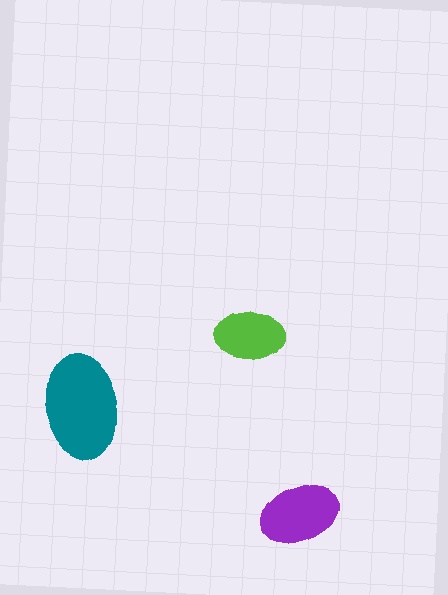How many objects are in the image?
There are 3 objects in the image.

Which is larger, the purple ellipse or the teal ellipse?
The teal one.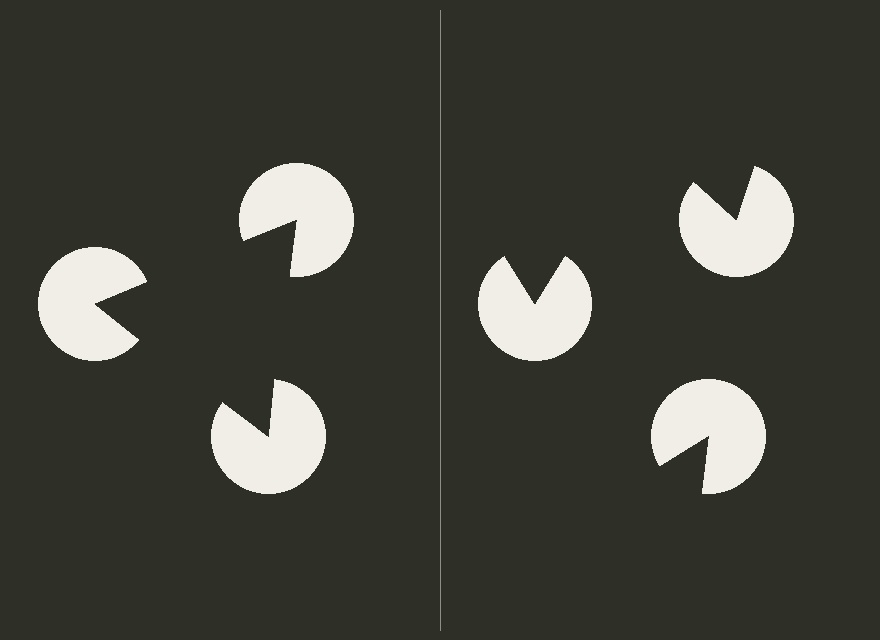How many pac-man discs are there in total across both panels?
6 — 3 on each side.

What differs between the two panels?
The pac-man discs are positioned identically on both sides; only the wedge orientations differ. On the left they align to a triangle; on the right they are misaligned.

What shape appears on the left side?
An illusory triangle.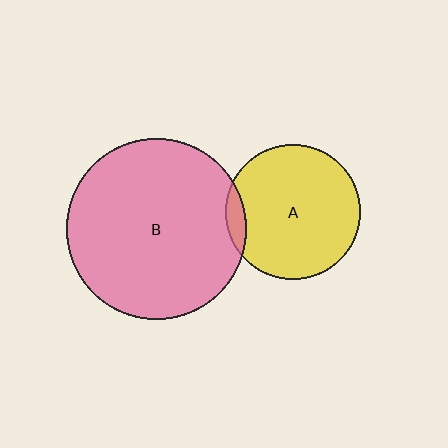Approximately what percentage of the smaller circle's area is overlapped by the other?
Approximately 5%.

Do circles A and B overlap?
Yes.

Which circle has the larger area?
Circle B (pink).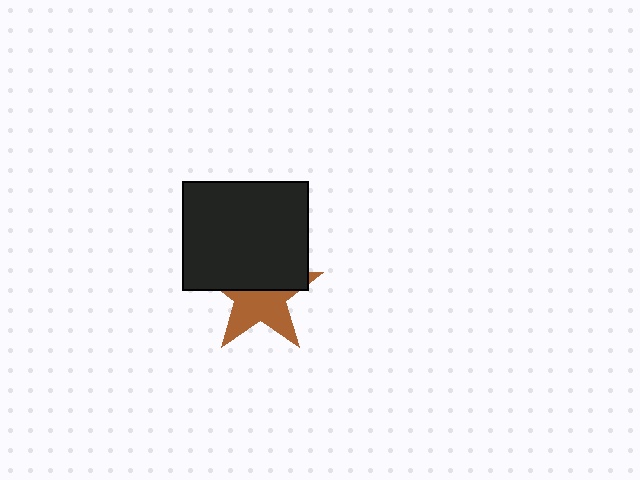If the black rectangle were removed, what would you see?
You would see the complete brown star.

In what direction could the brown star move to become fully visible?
The brown star could move down. That would shift it out from behind the black rectangle entirely.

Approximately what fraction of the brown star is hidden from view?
Roughly 50% of the brown star is hidden behind the black rectangle.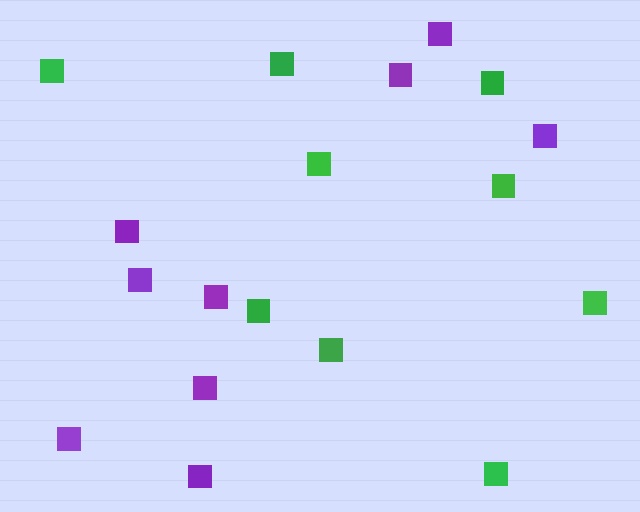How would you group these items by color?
There are 2 groups: one group of green squares (9) and one group of purple squares (9).